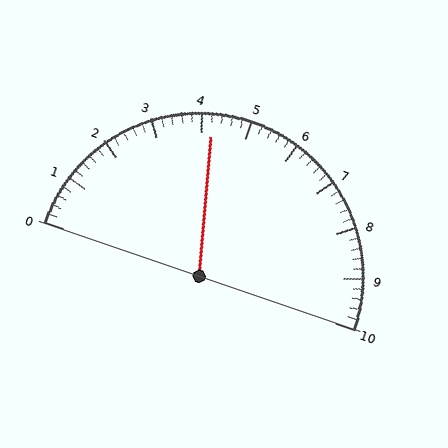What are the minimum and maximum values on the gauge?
The gauge ranges from 0 to 10.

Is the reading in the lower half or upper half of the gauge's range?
The reading is in the lower half of the range (0 to 10).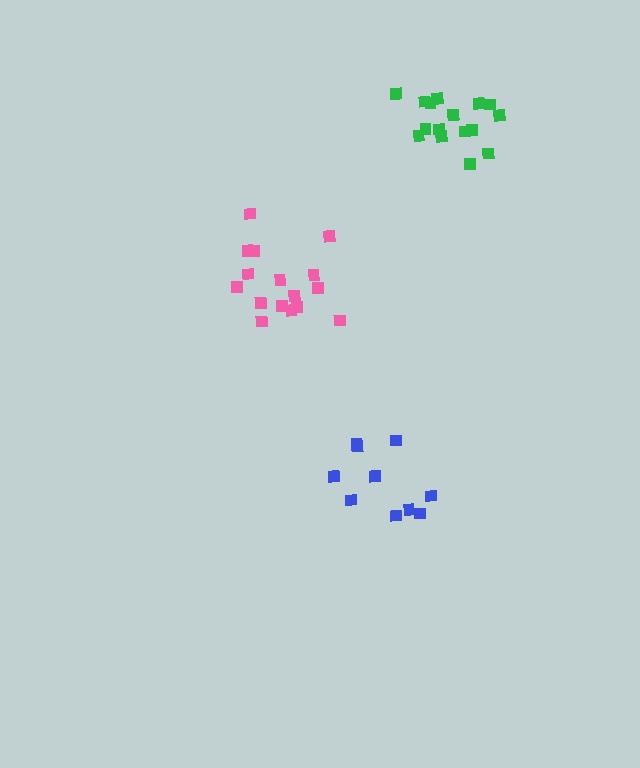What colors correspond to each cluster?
The clusters are colored: pink, green, blue.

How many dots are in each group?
Group 1: 16 dots, Group 2: 16 dots, Group 3: 10 dots (42 total).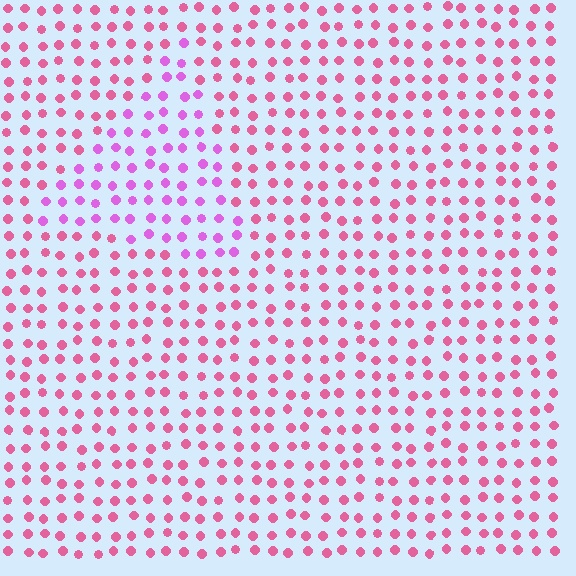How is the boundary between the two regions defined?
The boundary is defined purely by a slight shift in hue (about 36 degrees). Spacing, size, and orientation are identical on both sides.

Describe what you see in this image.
The image is filled with small pink elements in a uniform arrangement. A triangle-shaped region is visible where the elements are tinted to a slightly different hue, forming a subtle color boundary.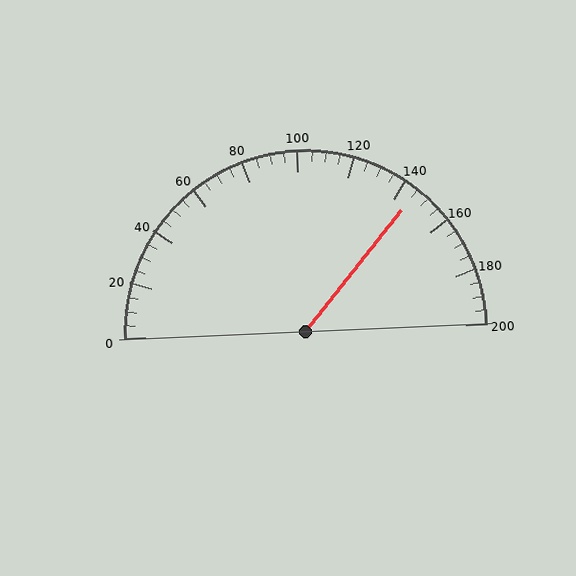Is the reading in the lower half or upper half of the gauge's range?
The reading is in the upper half of the range (0 to 200).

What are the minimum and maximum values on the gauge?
The gauge ranges from 0 to 200.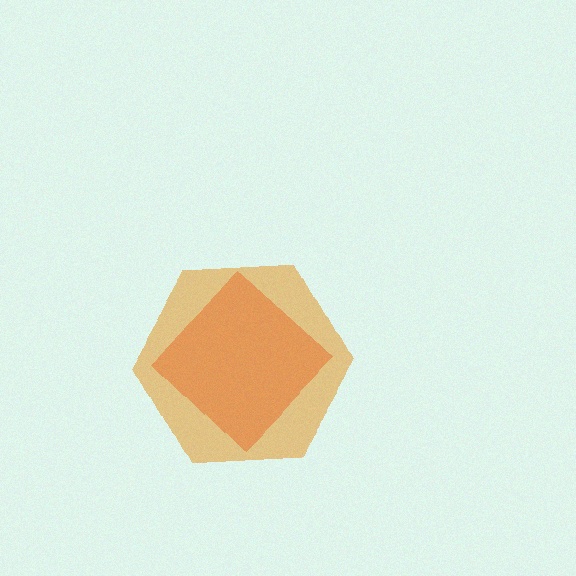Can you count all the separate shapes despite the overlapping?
Yes, there are 2 separate shapes.